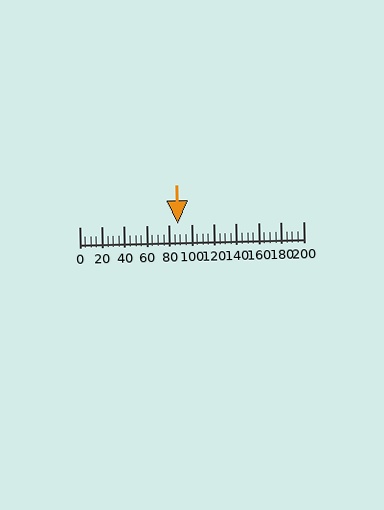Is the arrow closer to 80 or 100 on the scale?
The arrow is closer to 80.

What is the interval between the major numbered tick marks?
The major tick marks are spaced 20 units apart.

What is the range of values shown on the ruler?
The ruler shows values from 0 to 200.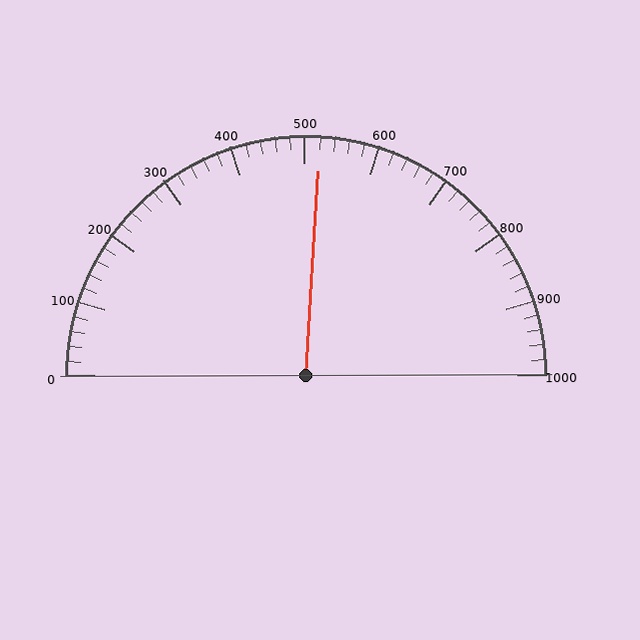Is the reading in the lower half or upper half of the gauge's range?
The reading is in the upper half of the range (0 to 1000).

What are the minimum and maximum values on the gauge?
The gauge ranges from 0 to 1000.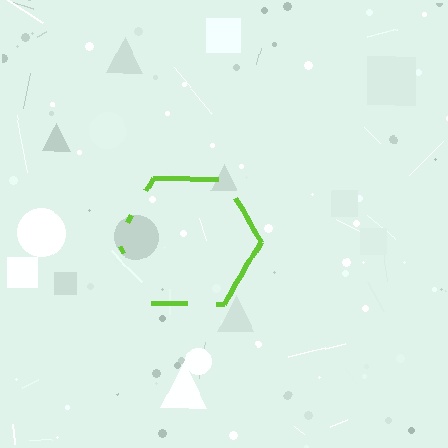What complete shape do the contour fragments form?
The contour fragments form a hexagon.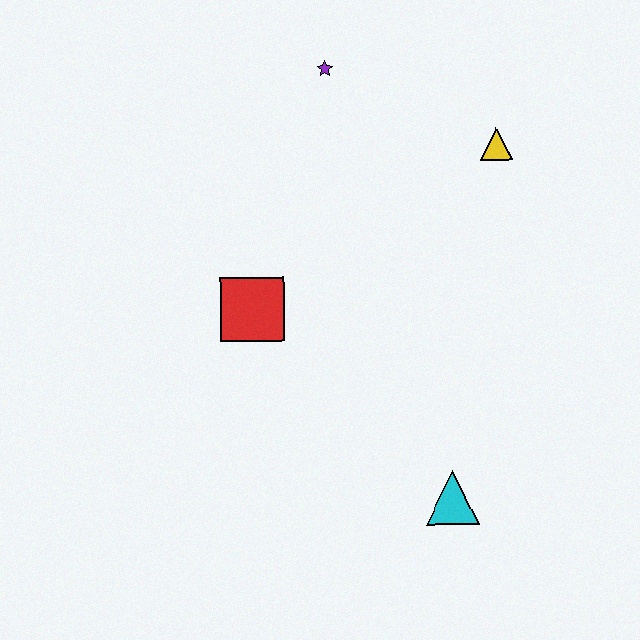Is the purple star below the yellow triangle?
No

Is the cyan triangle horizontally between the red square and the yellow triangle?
Yes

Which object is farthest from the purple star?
The cyan triangle is farthest from the purple star.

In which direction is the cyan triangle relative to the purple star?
The cyan triangle is below the purple star.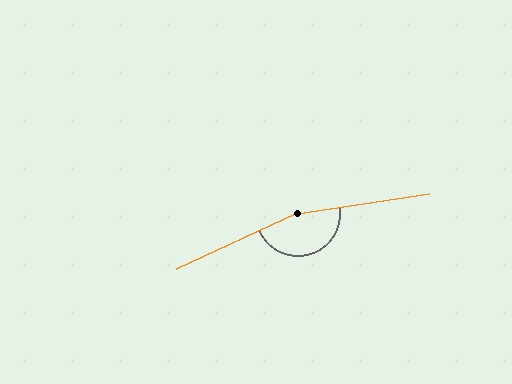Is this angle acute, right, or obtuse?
It is obtuse.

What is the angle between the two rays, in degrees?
Approximately 164 degrees.